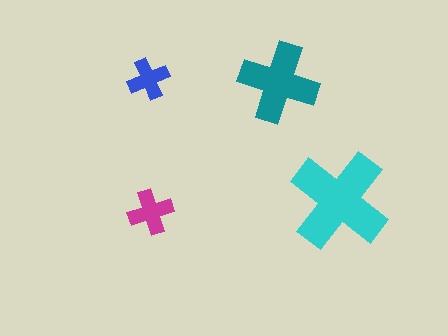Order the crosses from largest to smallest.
the cyan one, the teal one, the magenta one, the blue one.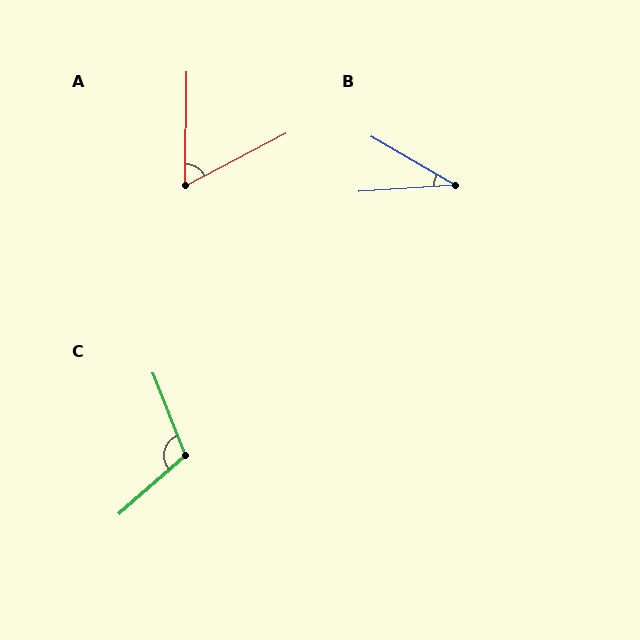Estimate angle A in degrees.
Approximately 62 degrees.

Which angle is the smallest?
B, at approximately 34 degrees.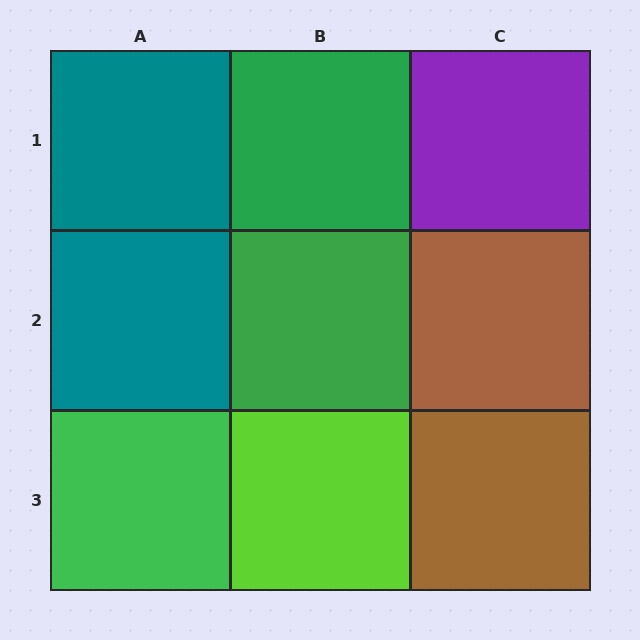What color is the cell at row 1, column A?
Teal.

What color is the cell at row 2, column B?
Green.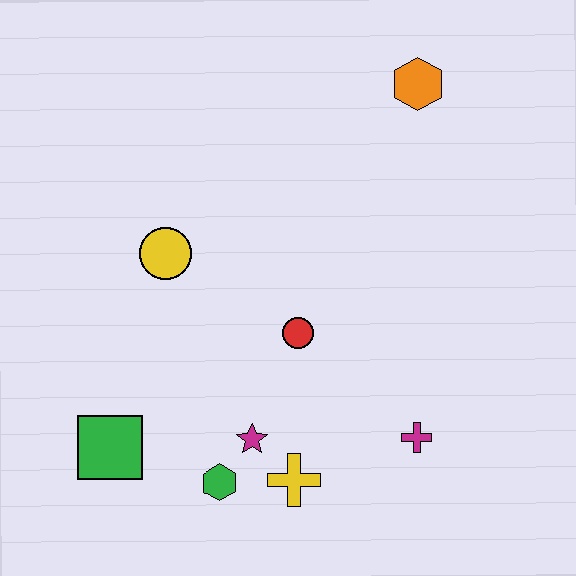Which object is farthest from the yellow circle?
The magenta cross is farthest from the yellow circle.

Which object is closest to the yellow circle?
The red circle is closest to the yellow circle.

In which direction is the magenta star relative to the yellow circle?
The magenta star is below the yellow circle.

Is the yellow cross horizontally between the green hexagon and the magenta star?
No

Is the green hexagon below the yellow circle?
Yes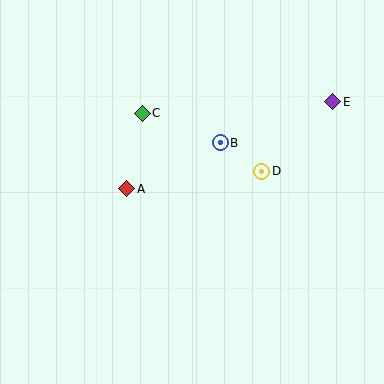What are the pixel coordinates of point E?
Point E is at (333, 102).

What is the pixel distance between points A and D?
The distance between A and D is 136 pixels.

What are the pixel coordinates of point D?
Point D is at (262, 171).